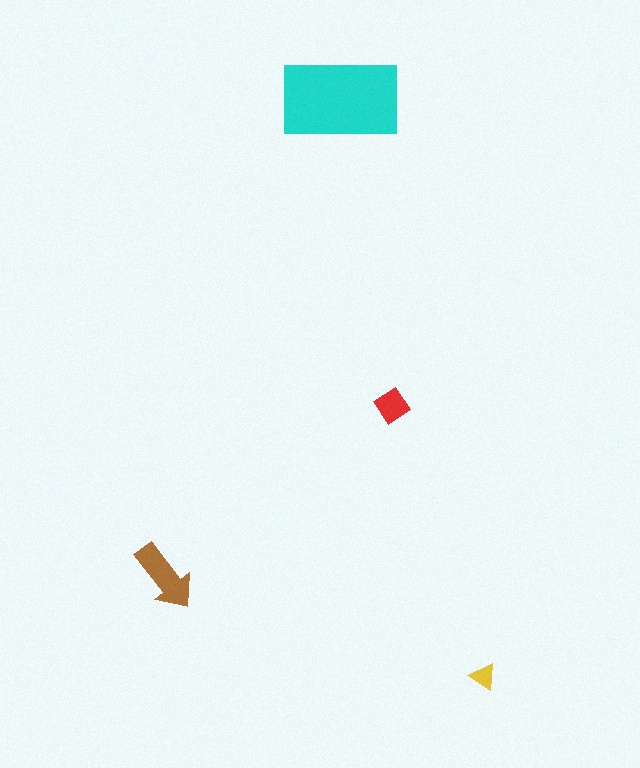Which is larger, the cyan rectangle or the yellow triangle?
The cyan rectangle.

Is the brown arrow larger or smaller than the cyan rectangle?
Smaller.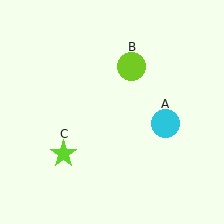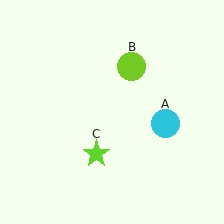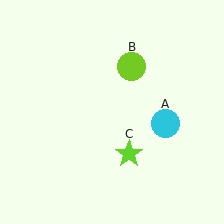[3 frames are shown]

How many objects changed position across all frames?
1 object changed position: lime star (object C).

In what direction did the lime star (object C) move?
The lime star (object C) moved right.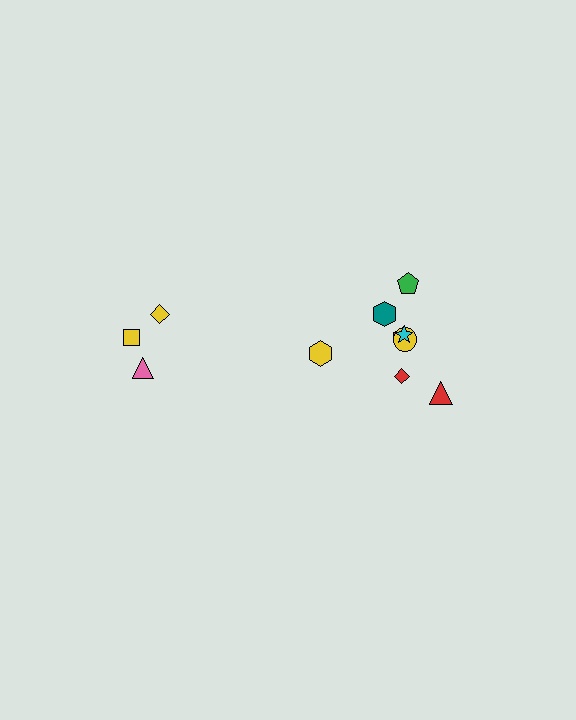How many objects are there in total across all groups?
There are 11 objects.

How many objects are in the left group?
There are 3 objects.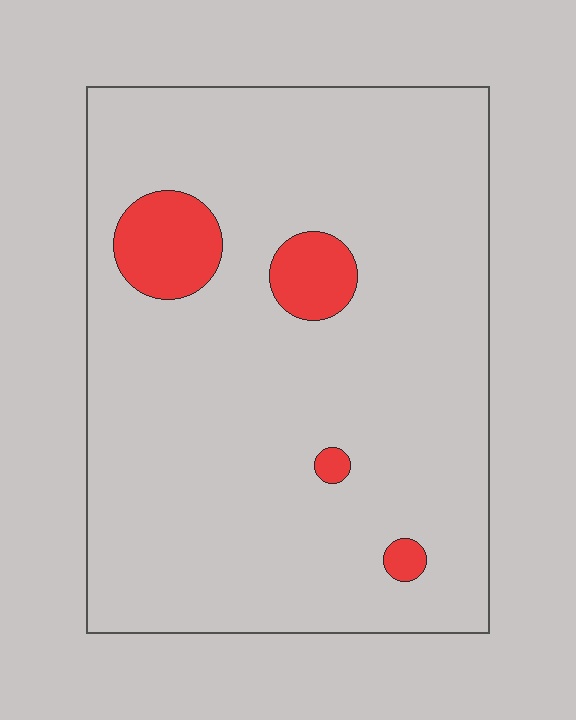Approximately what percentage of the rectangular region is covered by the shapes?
Approximately 10%.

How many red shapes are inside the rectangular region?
4.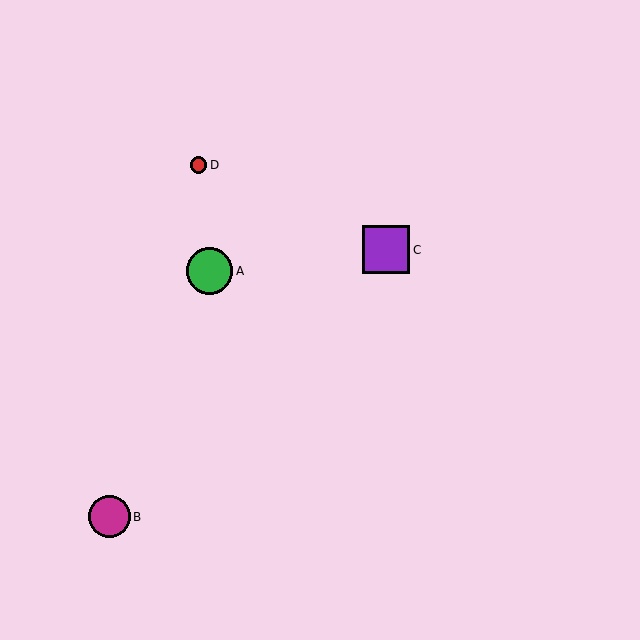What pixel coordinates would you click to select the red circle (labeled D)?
Click at (198, 165) to select the red circle D.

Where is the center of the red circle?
The center of the red circle is at (198, 165).